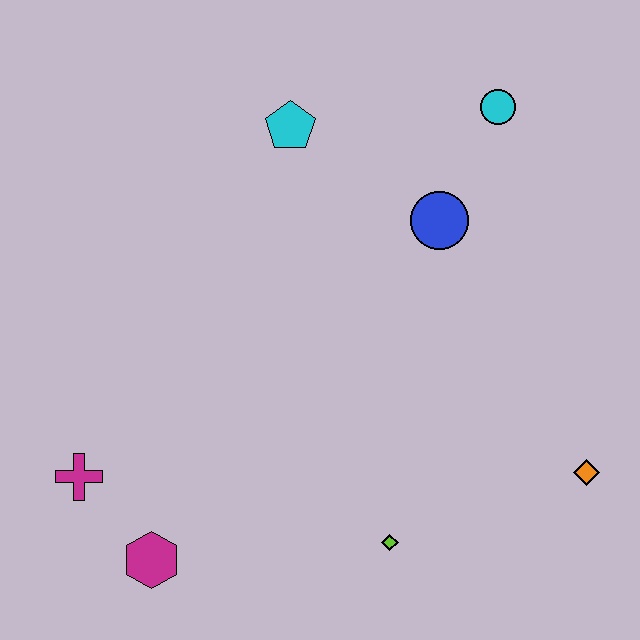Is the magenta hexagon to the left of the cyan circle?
Yes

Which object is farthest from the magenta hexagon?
The cyan circle is farthest from the magenta hexagon.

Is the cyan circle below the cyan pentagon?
No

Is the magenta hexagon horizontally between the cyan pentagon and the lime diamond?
No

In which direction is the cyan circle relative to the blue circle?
The cyan circle is above the blue circle.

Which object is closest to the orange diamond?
The lime diamond is closest to the orange diamond.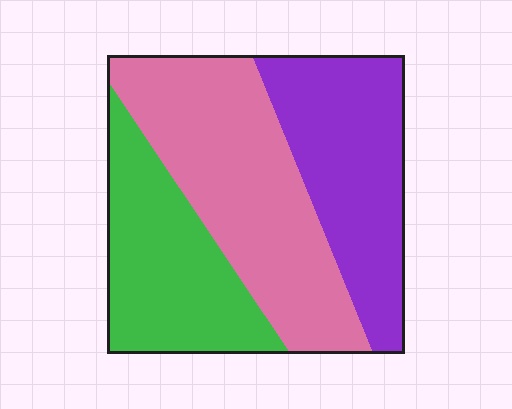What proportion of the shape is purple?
Purple takes up about one third (1/3) of the shape.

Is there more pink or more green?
Pink.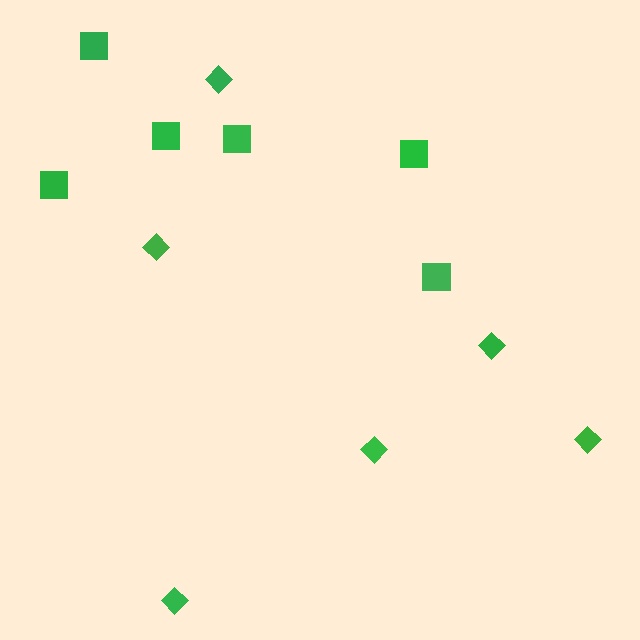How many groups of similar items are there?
There are 2 groups: one group of diamonds (6) and one group of squares (6).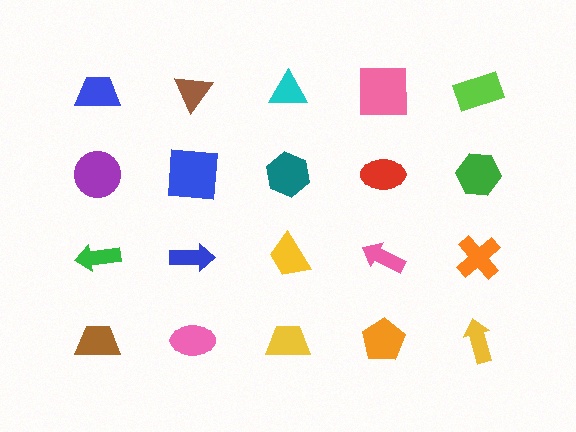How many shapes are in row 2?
5 shapes.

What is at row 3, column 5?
An orange cross.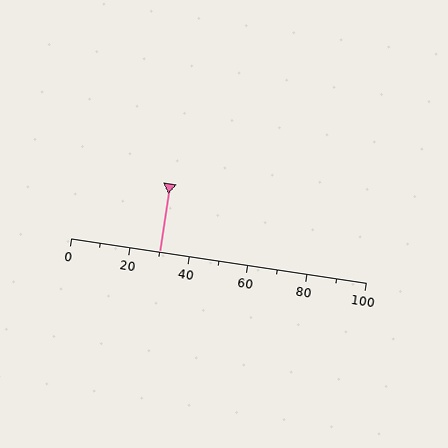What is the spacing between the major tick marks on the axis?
The major ticks are spaced 20 apart.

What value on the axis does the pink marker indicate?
The marker indicates approximately 30.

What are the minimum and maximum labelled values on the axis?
The axis runs from 0 to 100.